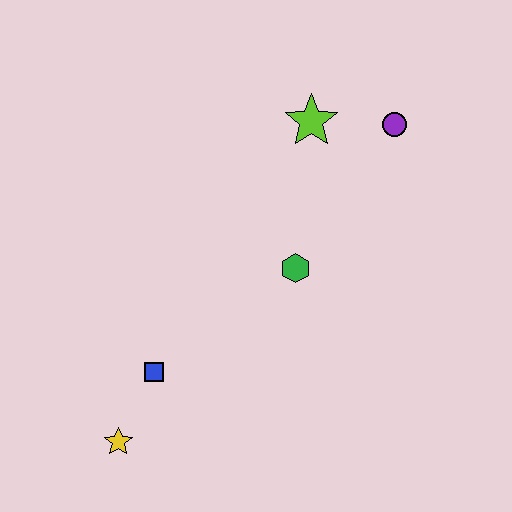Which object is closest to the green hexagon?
The lime star is closest to the green hexagon.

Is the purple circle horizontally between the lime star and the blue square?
No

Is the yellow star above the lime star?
No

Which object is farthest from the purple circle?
The yellow star is farthest from the purple circle.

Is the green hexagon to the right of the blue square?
Yes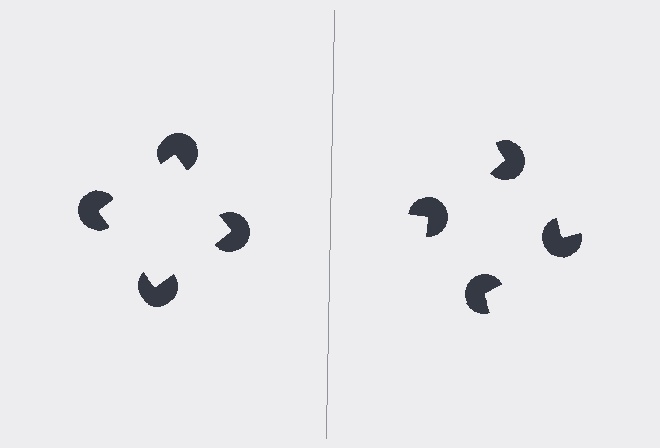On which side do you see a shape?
An illusory square appears on the left side. On the right side the wedge cuts are rotated, so no coherent shape forms.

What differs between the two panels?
The pac-man discs are positioned identically on both sides; only the wedge orientations differ. On the left they align to a square; on the right they are misaligned.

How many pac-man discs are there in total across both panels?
8 — 4 on each side.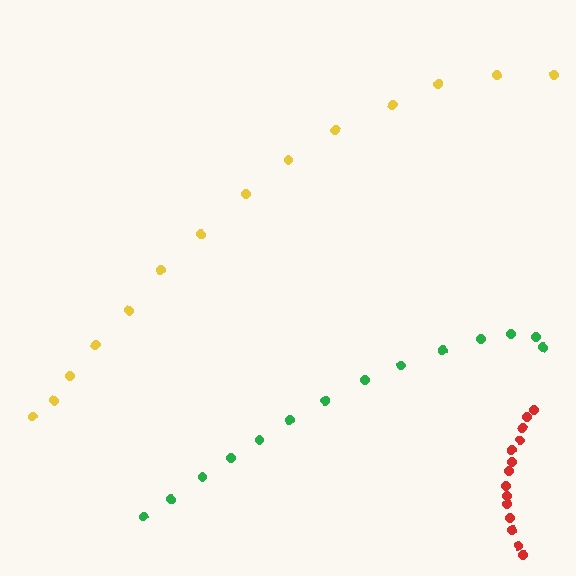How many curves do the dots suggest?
There are 3 distinct paths.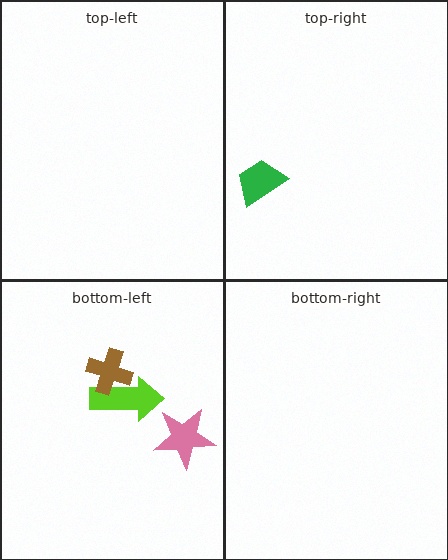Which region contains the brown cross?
The bottom-left region.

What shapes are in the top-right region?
The green trapezoid.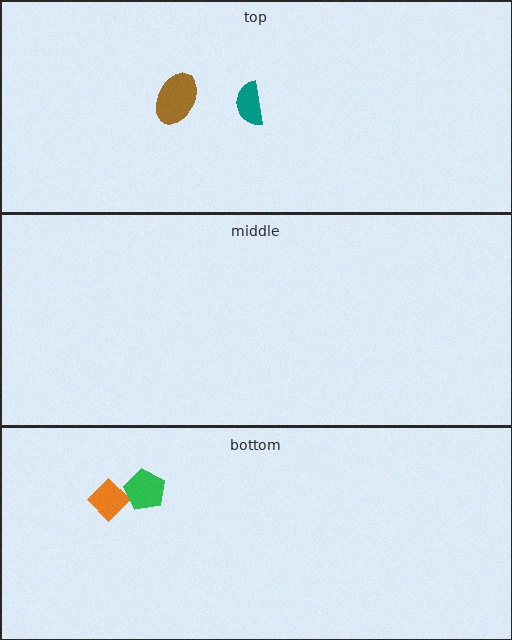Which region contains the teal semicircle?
The top region.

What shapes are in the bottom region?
The orange diamond, the green pentagon.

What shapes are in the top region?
The brown ellipse, the teal semicircle.